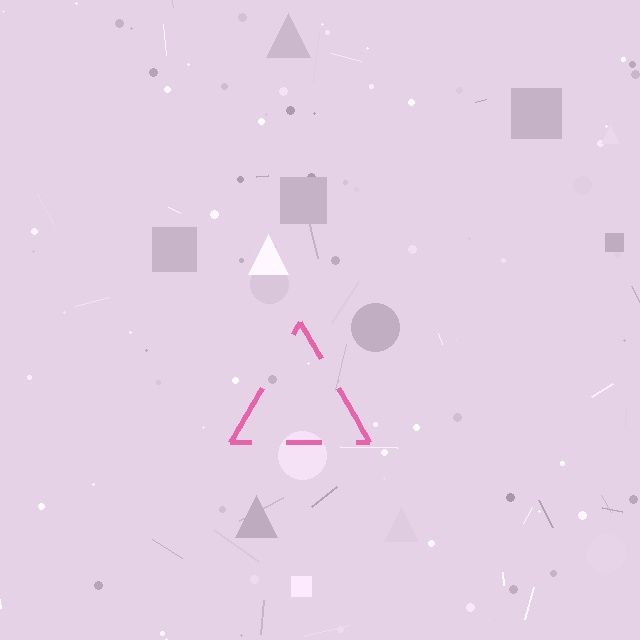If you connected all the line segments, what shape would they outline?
They would outline a triangle.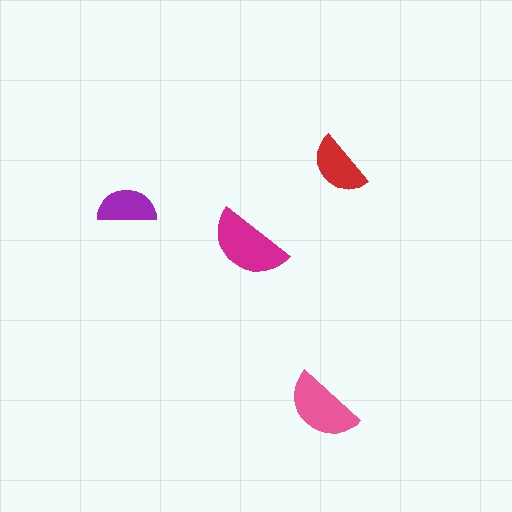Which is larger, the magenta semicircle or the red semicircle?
The magenta one.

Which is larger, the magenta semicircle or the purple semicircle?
The magenta one.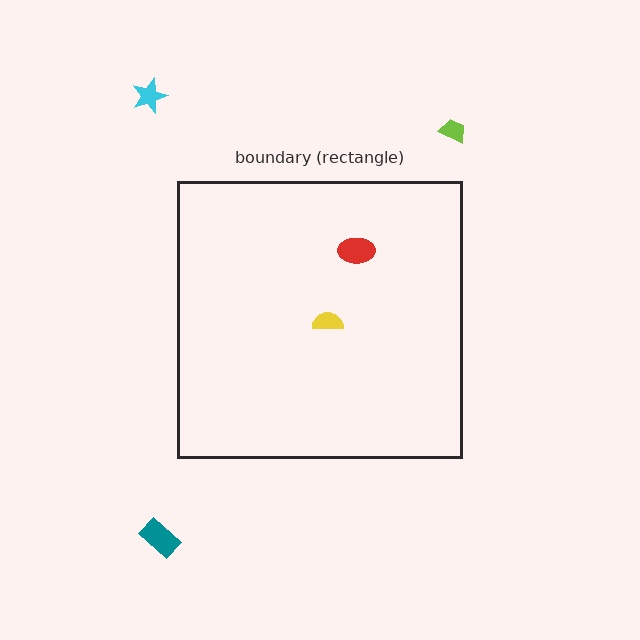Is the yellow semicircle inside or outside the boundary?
Inside.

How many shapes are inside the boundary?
2 inside, 3 outside.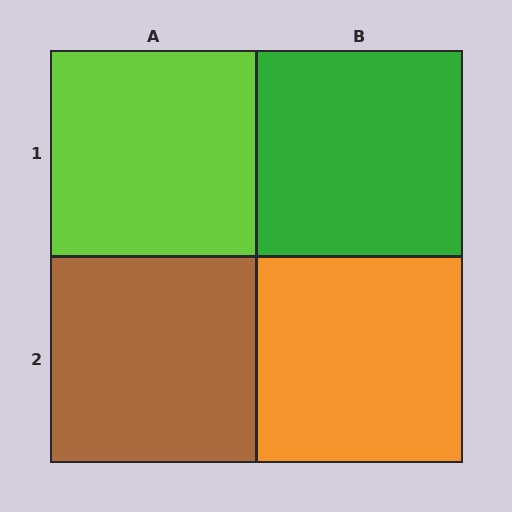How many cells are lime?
1 cell is lime.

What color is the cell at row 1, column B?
Green.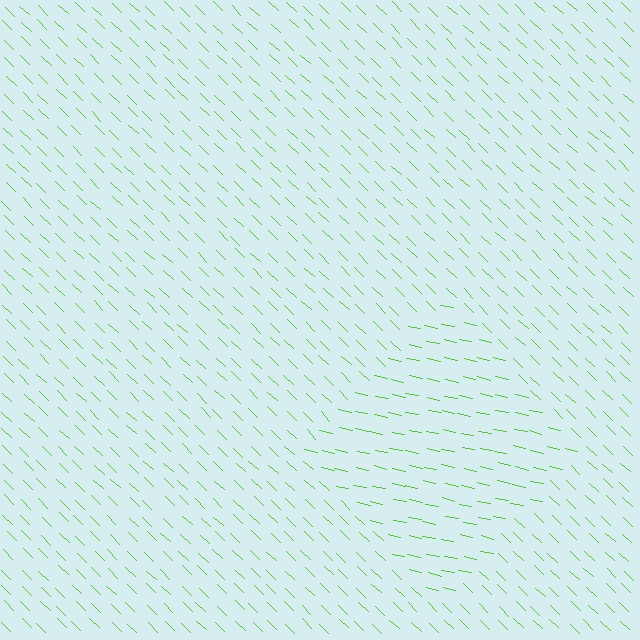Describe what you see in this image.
The image is filled with small lime line segments. A diamond region in the image has lines oriented differently from the surrounding lines, creating a visible texture boundary.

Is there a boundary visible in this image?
Yes, there is a texture boundary formed by a change in line orientation.